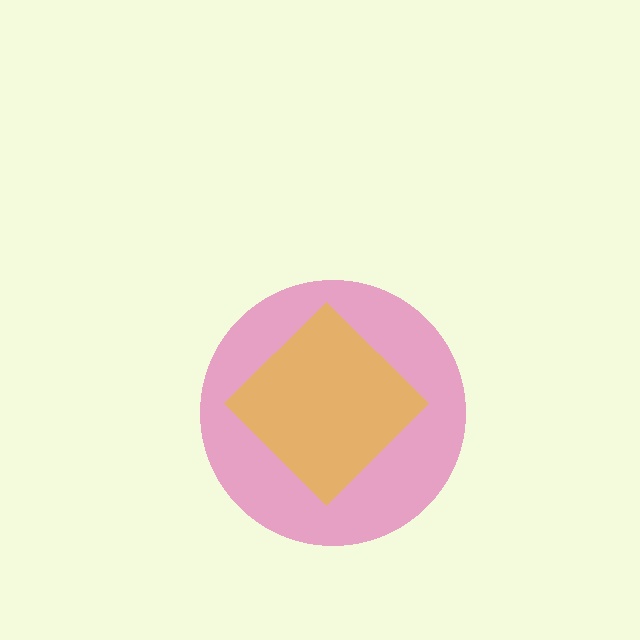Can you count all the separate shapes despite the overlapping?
Yes, there are 2 separate shapes.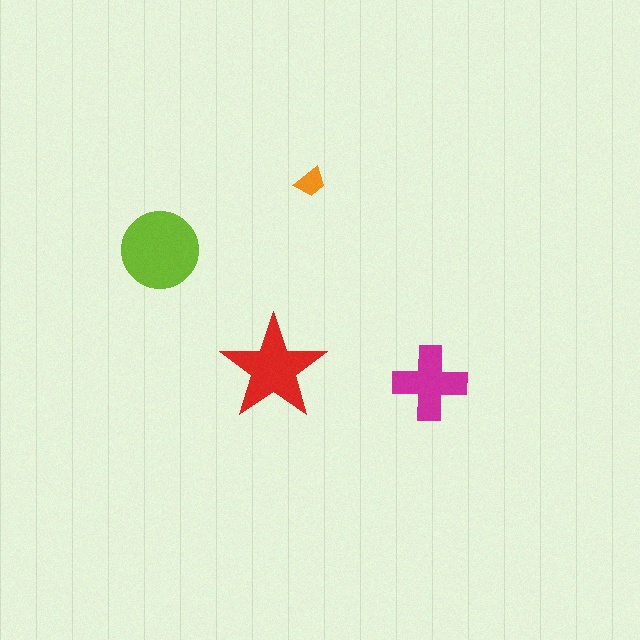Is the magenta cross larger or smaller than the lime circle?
Smaller.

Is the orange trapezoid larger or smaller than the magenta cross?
Smaller.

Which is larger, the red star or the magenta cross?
The red star.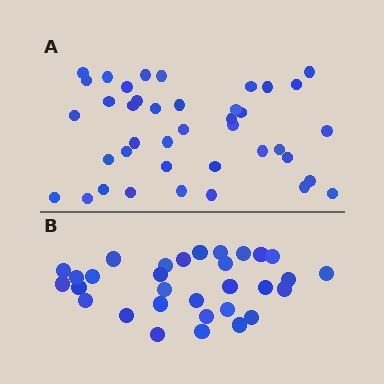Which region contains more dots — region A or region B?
Region A (the top region) has more dots.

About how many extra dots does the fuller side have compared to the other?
Region A has roughly 8 or so more dots than region B.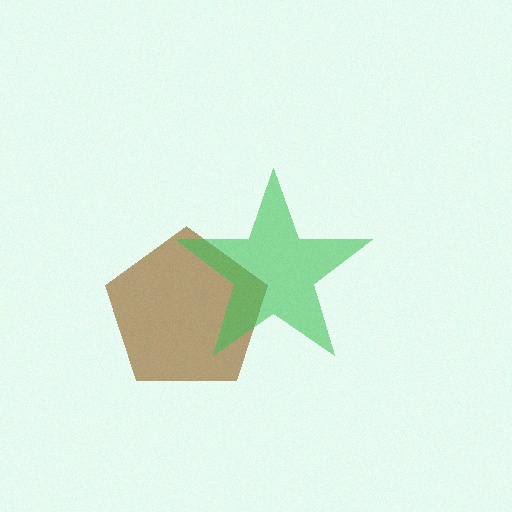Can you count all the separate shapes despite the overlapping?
Yes, there are 2 separate shapes.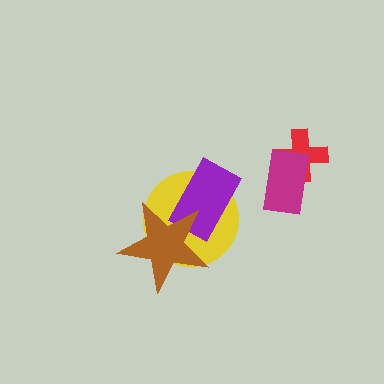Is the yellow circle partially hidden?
Yes, it is partially covered by another shape.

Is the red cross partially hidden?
Yes, it is partially covered by another shape.